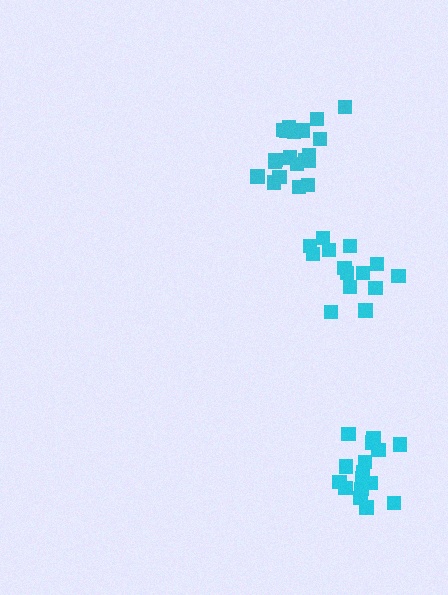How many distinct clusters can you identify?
There are 3 distinct clusters.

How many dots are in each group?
Group 1: 16 dots, Group 2: 14 dots, Group 3: 20 dots (50 total).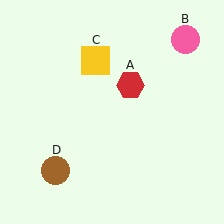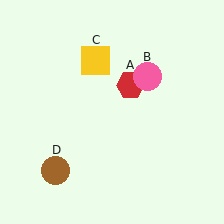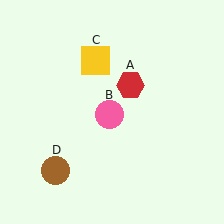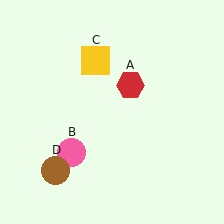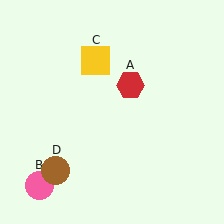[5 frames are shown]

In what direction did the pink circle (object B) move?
The pink circle (object B) moved down and to the left.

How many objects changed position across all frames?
1 object changed position: pink circle (object B).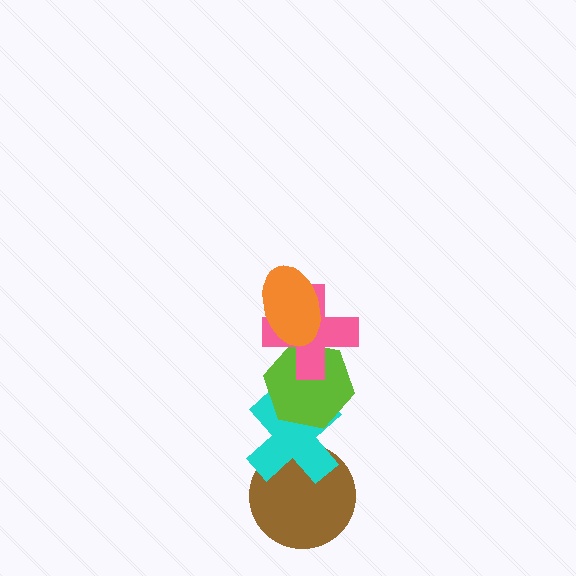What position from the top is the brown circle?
The brown circle is 5th from the top.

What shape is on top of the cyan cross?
The lime hexagon is on top of the cyan cross.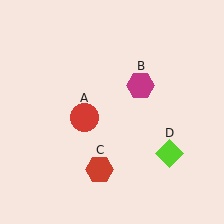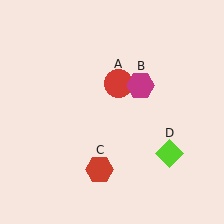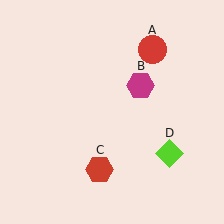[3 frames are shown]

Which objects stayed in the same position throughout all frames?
Magenta hexagon (object B) and red hexagon (object C) and lime diamond (object D) remained stationary.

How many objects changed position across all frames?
1 object changed position: red circle (object A).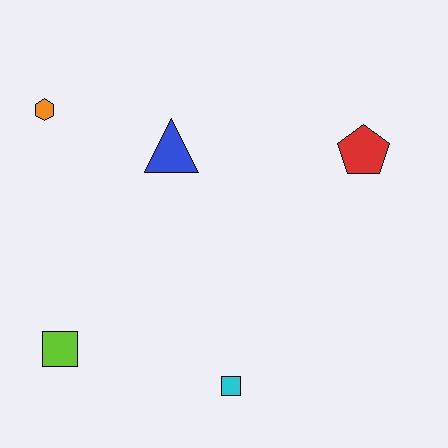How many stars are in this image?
There are no stars.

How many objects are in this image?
There are 5 objects.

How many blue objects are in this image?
There is 1 blue object.